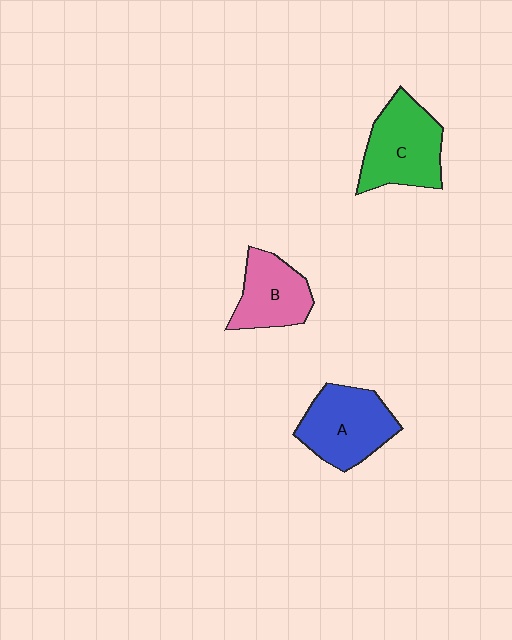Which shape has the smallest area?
Shape B (pink).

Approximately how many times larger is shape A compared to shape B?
Approximately 1.3 times.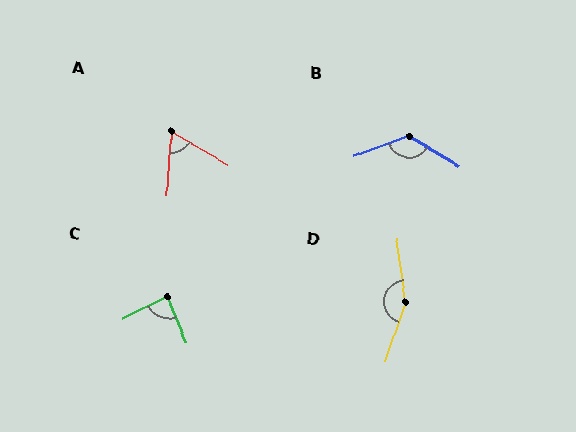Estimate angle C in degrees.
Approximately 87 degrees.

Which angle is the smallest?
A, at approximately 63 degrees.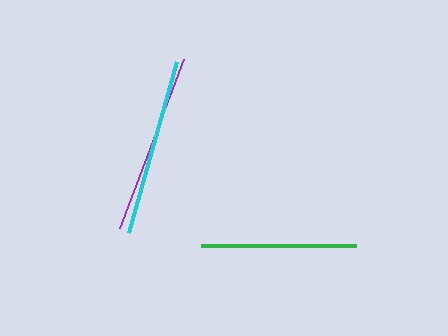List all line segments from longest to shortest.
From longest to shortest: purple, cyan, green.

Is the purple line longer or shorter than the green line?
The purple line is longer than the green line.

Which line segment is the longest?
The purple line is the longest at approximately 182 pixels.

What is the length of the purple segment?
The purple segment is approximately 182 pixels long.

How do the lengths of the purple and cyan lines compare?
The purple and cyan lines are approximately the same length.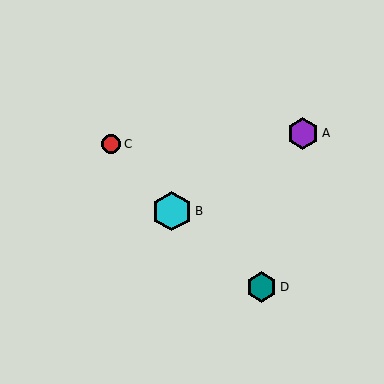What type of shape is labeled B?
Shape B is a cyan hexagon.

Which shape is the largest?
The cyan hexagon (labeled B) is the largest.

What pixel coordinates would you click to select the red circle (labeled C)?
Click at (111, 144) to select the red circle C.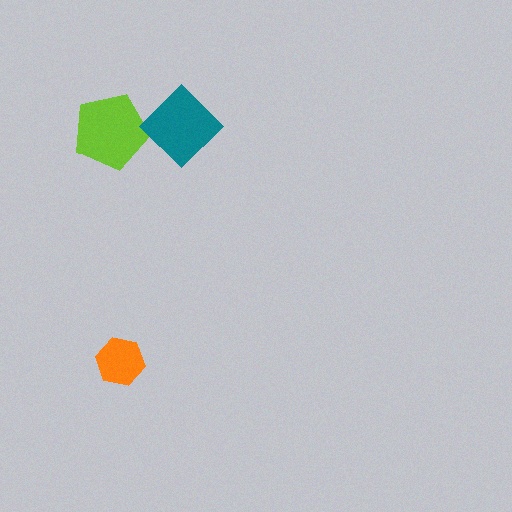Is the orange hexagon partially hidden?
No, no other shape covers it.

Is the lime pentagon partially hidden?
Yes, it is partially covered by another shape.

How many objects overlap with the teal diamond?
1 object overlaps with the teal diamond.